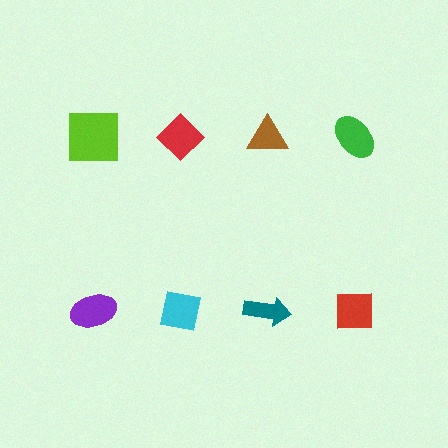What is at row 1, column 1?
A lime square.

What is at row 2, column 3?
A teal arrow.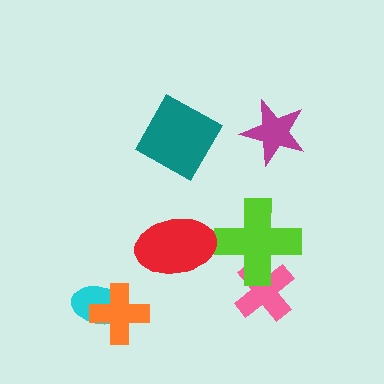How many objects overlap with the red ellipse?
0 objects overlap with the red ellipse.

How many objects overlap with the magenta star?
0 objects overlap with the magenta star.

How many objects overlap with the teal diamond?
0 objects overlap with the teal diamond.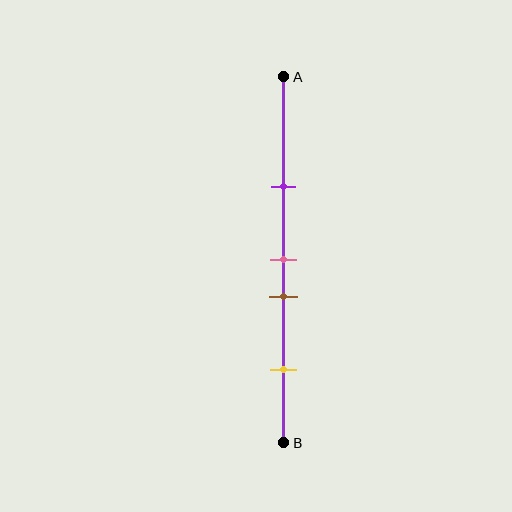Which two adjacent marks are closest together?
The pink and brown marks are the closest adjacent pair.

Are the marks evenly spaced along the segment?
No, the marks are not evenly spaced.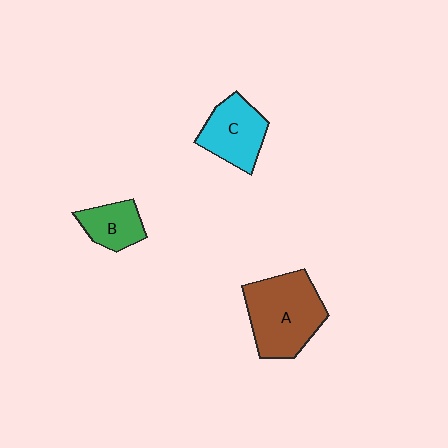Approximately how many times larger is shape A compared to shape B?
Approximately 2.2 times.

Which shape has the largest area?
Shape A (brown).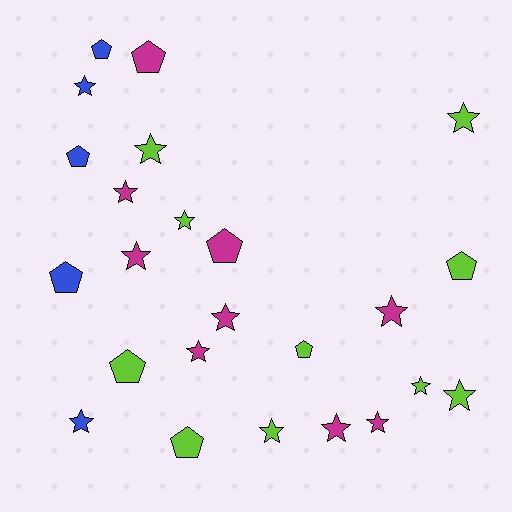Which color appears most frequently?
Lime, with 10 objects.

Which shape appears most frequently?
Star, with 15 objects.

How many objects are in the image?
There are 24 objects.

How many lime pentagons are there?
There are 4 lime pentagons.